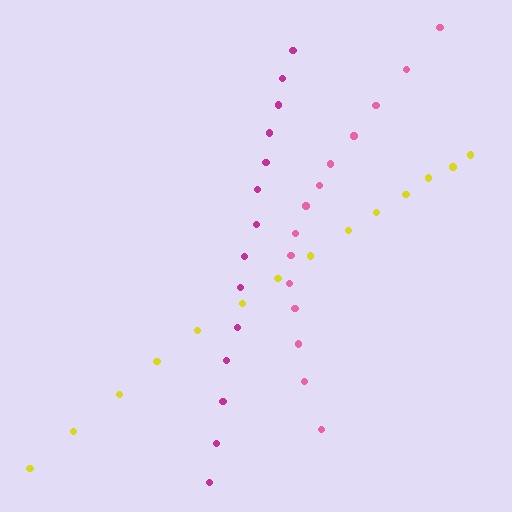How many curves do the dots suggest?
There are 3 distinct paths.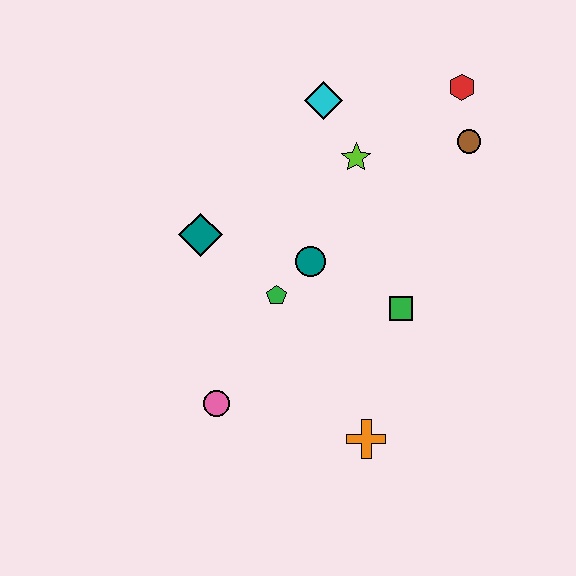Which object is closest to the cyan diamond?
The lime star is closest to the cyan diamond.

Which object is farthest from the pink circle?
The red hexagon is farthest from the pink circle.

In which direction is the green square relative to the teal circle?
The green square is to the right of the teal circle.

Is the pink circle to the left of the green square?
Yes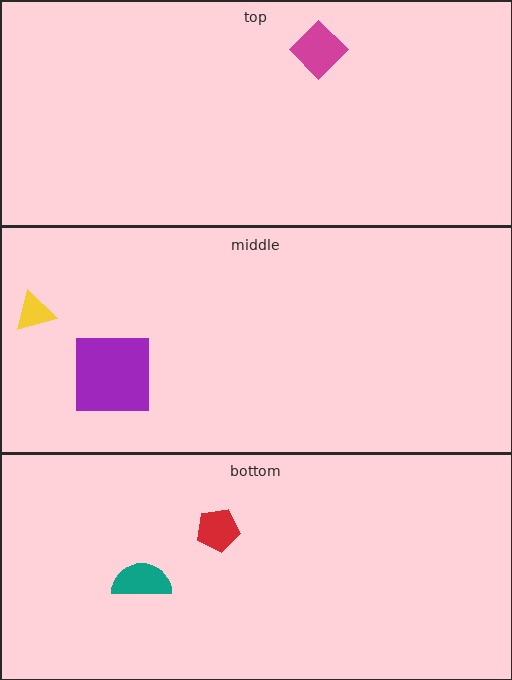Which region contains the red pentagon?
The bottom region.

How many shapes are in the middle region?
2.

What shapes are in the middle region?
The yellow triangle, the purple square.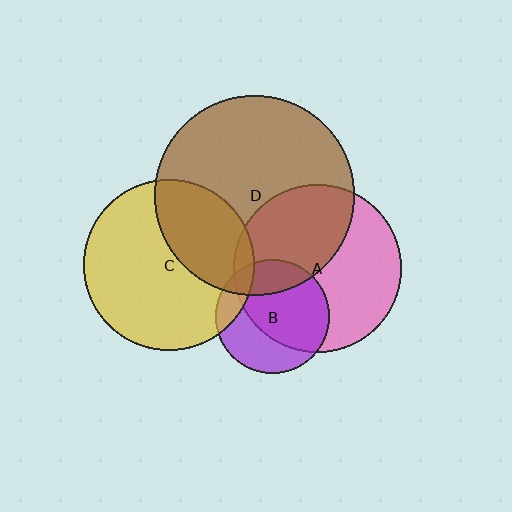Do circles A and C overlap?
Yes.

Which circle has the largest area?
Circle D (brown).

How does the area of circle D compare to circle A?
Approximately 1.4 times.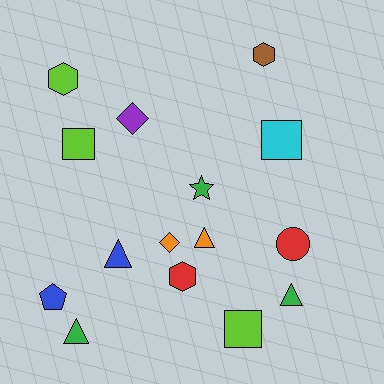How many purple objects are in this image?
There is 1 purple object.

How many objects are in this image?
There are 15 objects.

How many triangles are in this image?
There are 4 triangles.